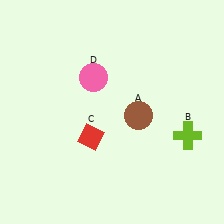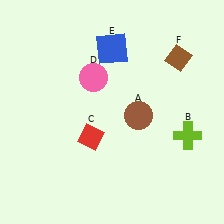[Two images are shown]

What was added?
A blue square (E), a brown diamond (F) were added in Image 2.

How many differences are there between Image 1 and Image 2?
There are 2 differences between the two images.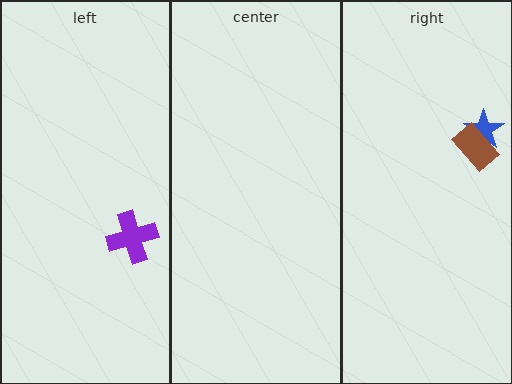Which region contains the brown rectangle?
The right region.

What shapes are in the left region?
The purple cross.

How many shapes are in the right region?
2.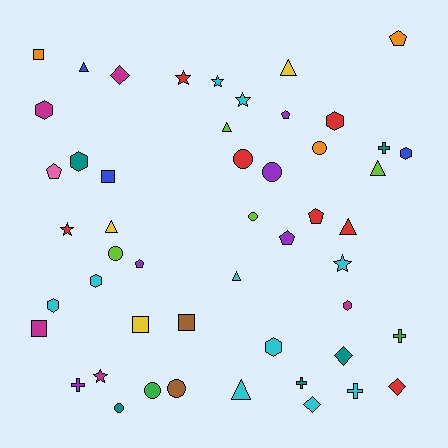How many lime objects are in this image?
There are 4 lime objects.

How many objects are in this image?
There are 50 objects.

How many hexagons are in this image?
There are 8 hexagons.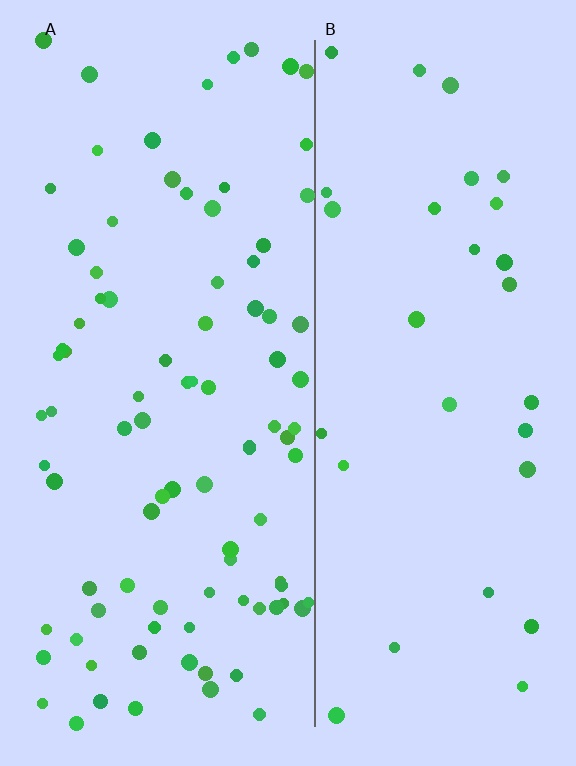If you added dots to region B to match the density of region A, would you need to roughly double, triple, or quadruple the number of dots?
Approximately triple.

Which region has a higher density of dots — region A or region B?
A (the left).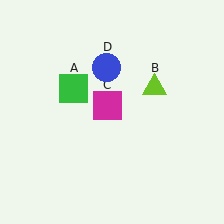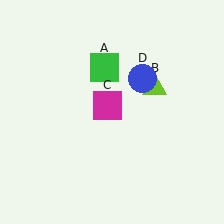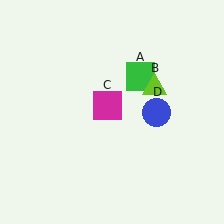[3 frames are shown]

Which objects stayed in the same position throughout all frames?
Lime triangle (object B) and magenta square (object C) remained stationary.